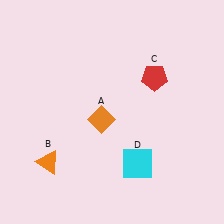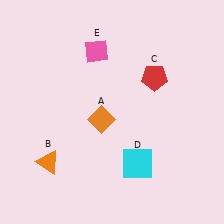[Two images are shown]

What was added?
A pink diamond (E) was added in Image 2.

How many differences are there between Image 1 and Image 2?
There is 1 difference between the two images.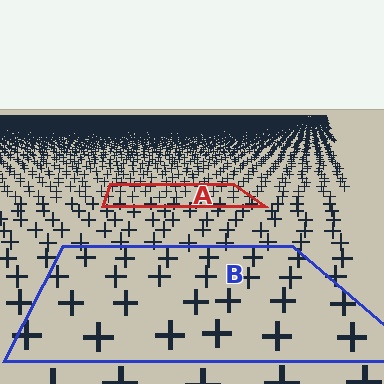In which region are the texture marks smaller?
The texture marks are smaller in region A, because it is farther away.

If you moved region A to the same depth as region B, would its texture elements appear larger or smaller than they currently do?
They would appear larger. At a closer depth, the same texture elements are projected at a bigger on-screen size.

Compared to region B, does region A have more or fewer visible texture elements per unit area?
Region A has more texture elements per unit area — they are packed more densely because it is farther away.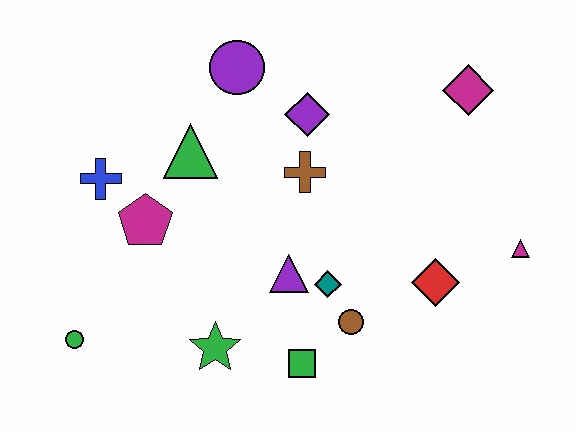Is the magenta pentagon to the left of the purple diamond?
Yes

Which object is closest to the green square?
The brown circle is closest to the green square.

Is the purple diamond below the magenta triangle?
No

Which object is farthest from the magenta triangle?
The green circle is farthest from the magenta triangle.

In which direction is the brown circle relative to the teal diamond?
The brown circle is below the teal diamond.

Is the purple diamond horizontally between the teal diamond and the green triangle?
Yes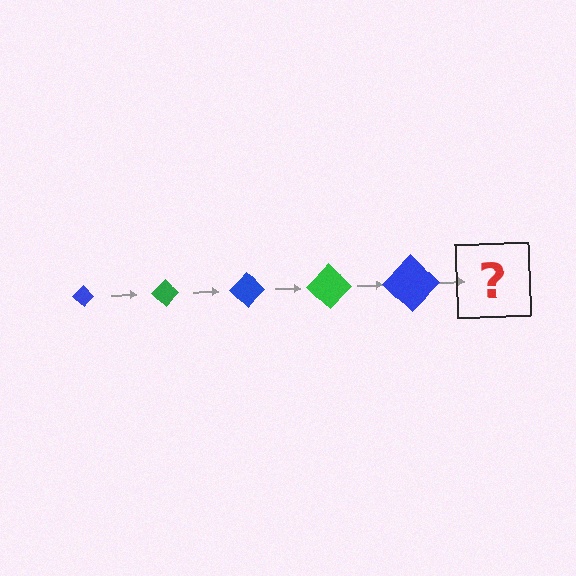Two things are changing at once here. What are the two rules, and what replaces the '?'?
The two rules are that the diamond grows larger each step and the color cycles through blue and green. The '?' should be a green diamond, larger than the previous one.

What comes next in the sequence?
The next element should be a green diamond, larger than the previous one.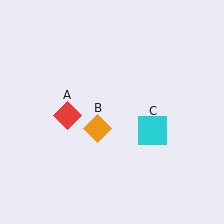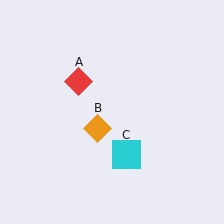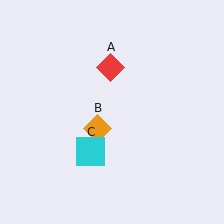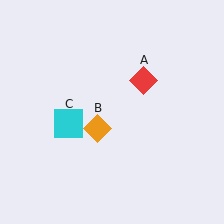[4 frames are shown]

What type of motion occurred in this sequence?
The red diamond (object A), cyan square (object C) rotated clockwise around the center of the scene.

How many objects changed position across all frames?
2 objects changed position: red diamond (object A), cyan square (object C).